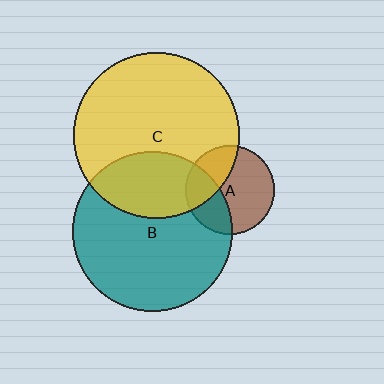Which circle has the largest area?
Circle C (yellow).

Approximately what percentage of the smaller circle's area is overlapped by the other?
Approximately 35%.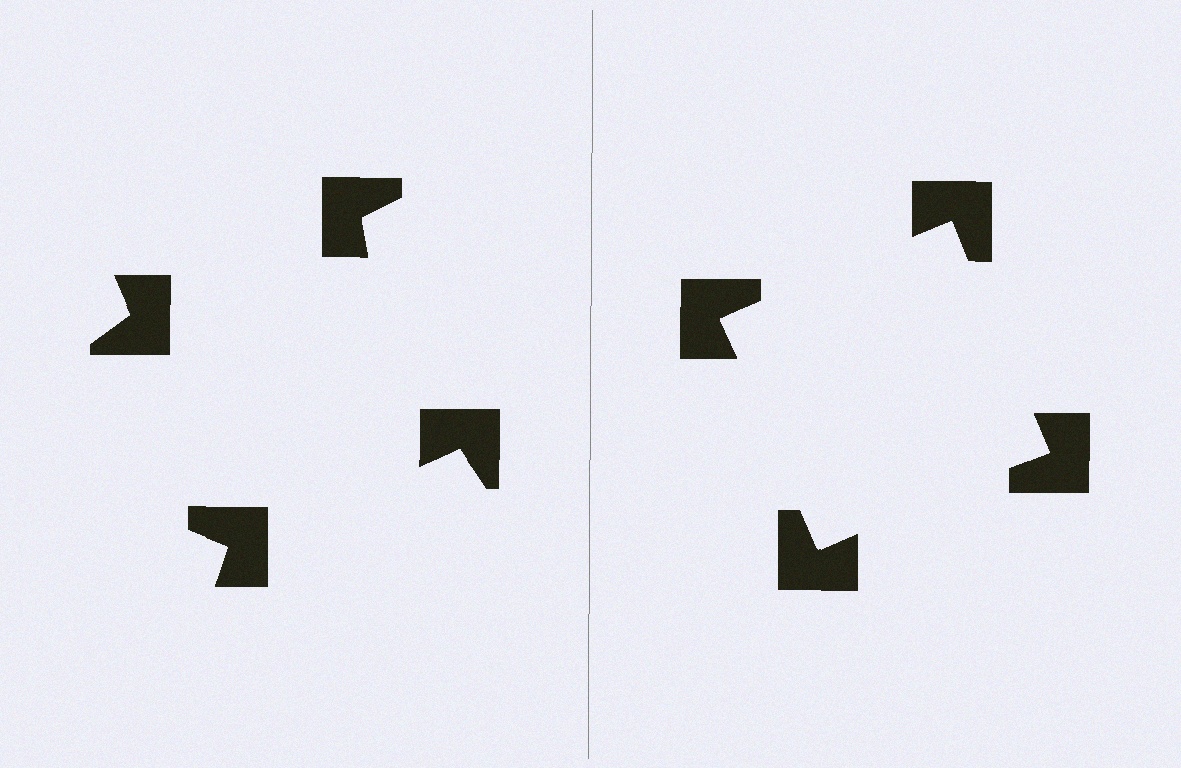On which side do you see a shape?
An illusory square appears on the right side. On the left side the wedge cuts are rotated, so no coherent shape forms.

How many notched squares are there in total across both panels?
8 — 4 on each side.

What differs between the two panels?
The notched squares are positioned identically on both sides; only the wedge orientations differ. On the right they align to a square; on the left they are misaligned.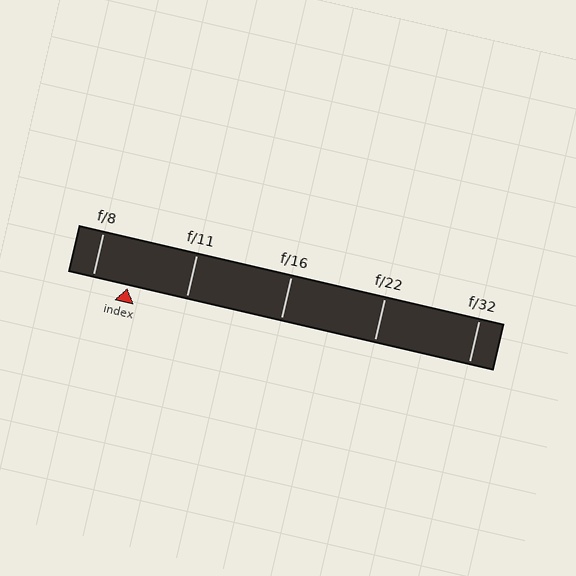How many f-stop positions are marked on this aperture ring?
There are 5 f-stop positions marked.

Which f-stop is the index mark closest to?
The index mark is closest to f/8.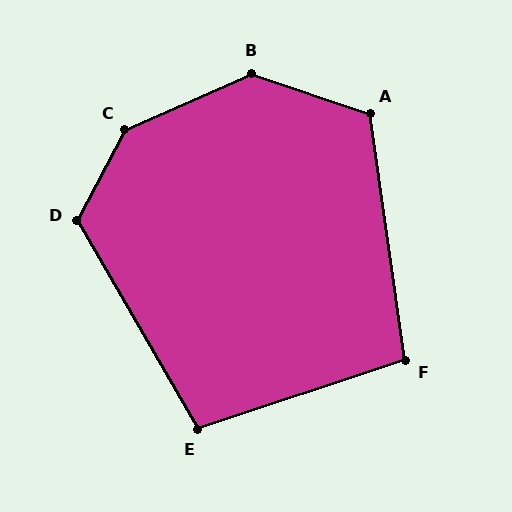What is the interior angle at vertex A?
Approximately 117 degrees (obtuse).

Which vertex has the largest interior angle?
C, at approximately 141 degrees.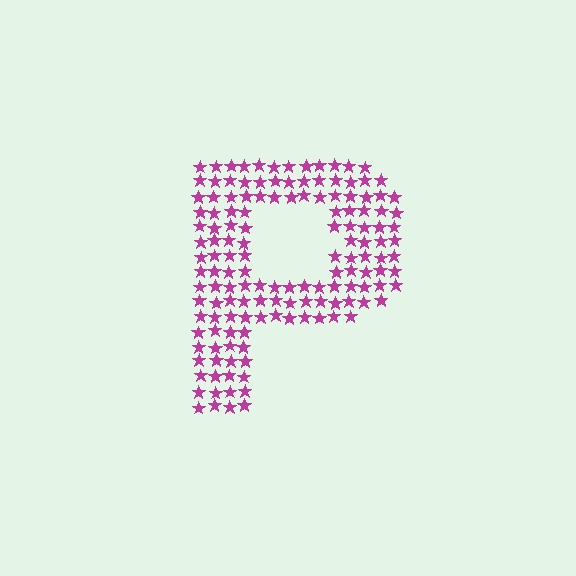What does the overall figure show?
The overall figure shows the letter P.